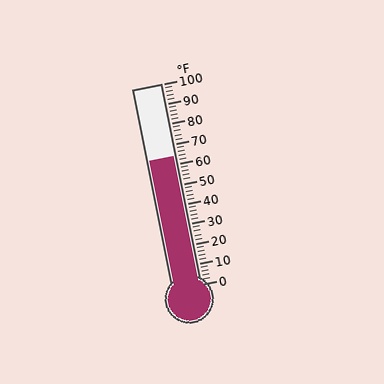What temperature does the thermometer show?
The thermometer shows approximately 64°F.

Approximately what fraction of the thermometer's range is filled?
The thermometer is filled to approximately 65% of its range.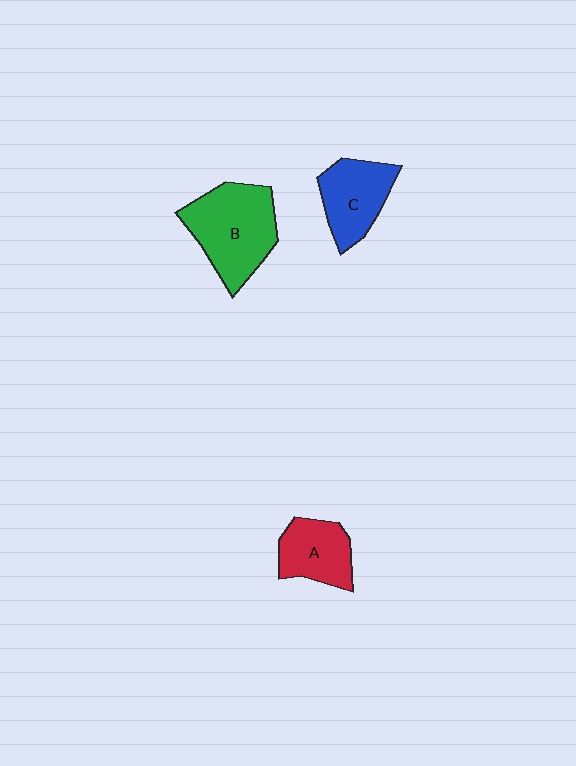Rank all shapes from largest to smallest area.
From largest to smallest: B (green), C (blue), A (red).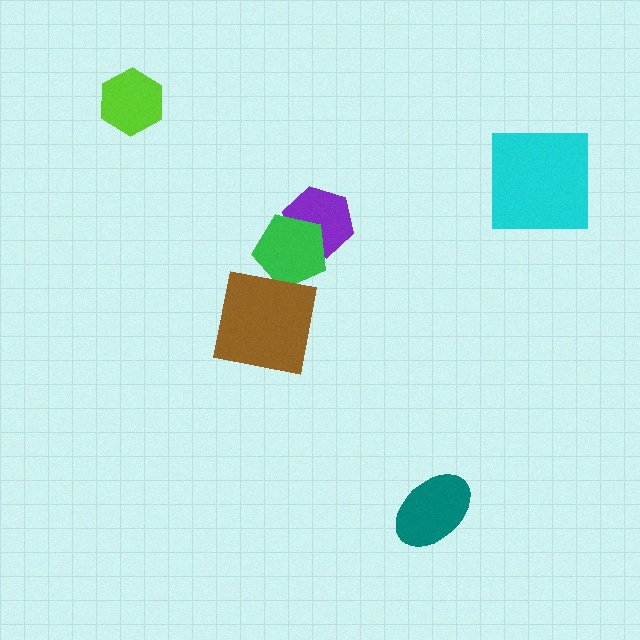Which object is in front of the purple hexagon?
The green pentagon is in front of the purple hexagon.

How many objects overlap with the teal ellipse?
0 objects overlap with the teal ellipse.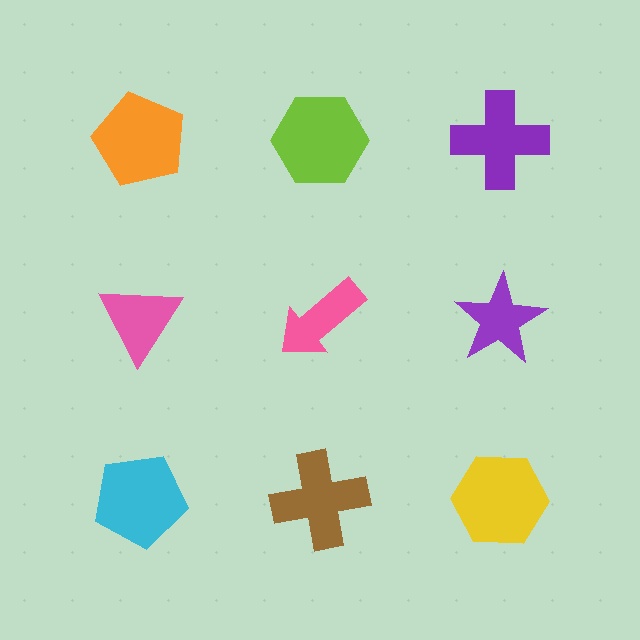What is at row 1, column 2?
A lime hexagon.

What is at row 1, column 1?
An orange pentagon.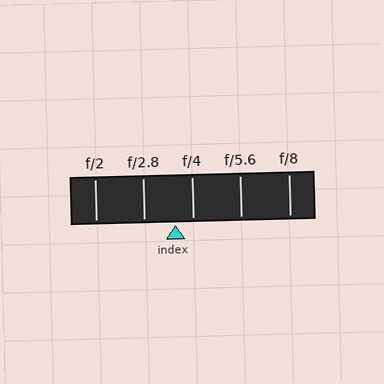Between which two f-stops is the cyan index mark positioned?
The index mark is between f/2.8 and f/4.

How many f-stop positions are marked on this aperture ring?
There are 5 f-stop positions marked.